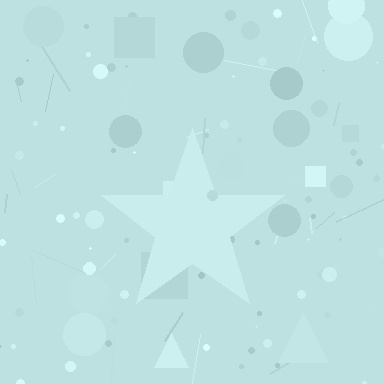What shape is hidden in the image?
A star is hidden in the image.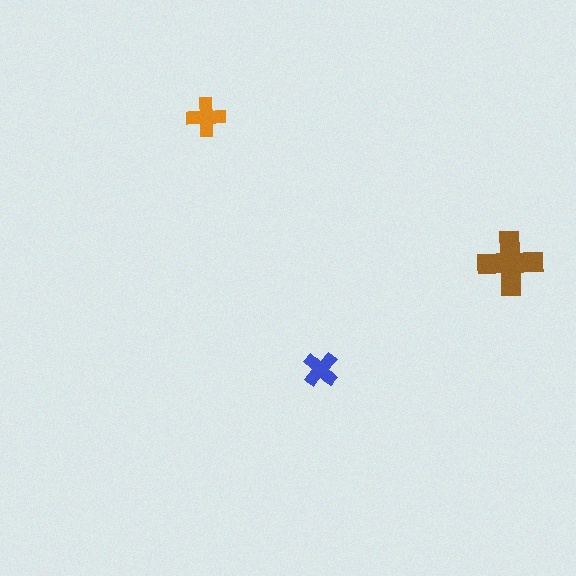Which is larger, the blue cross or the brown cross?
The brown one.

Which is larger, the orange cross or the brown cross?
The brown one.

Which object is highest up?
The orange cross is topmost.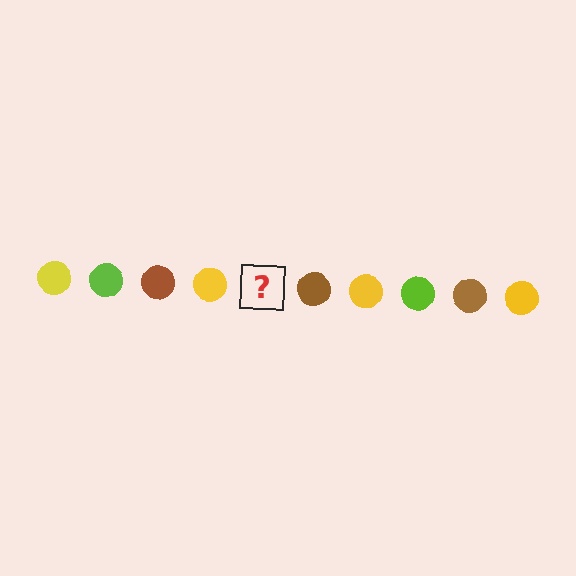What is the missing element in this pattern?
The missing element is a lime circle.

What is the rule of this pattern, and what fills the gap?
The rule is that the pattern cycles through yellow, lime, brown circles. The gap should be filled with a lime circle.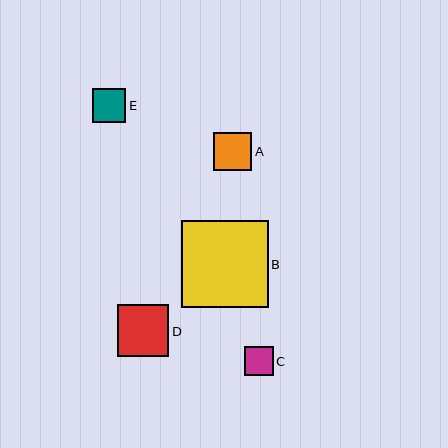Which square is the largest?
Square B is the largest with a size of approximately 87 pixels.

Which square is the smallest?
Square C is the smallest with a size of approximately 29 pixels.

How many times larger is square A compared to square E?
Square A is approximately 1.1 times the size of square E.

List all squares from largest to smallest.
From largest to smallest: B, D, A, E, C.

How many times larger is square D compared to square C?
Square D is approximately 1.8 times the size of square C.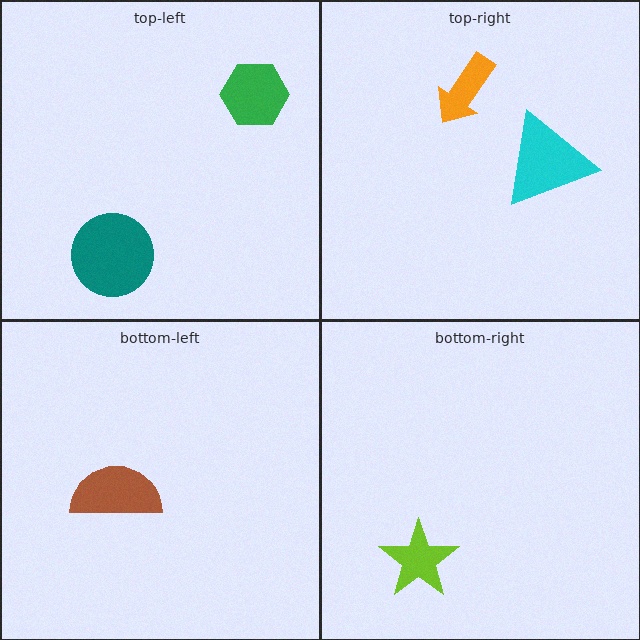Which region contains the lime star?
The bottom-right region.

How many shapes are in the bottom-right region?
1.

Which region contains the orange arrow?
The top-right region.